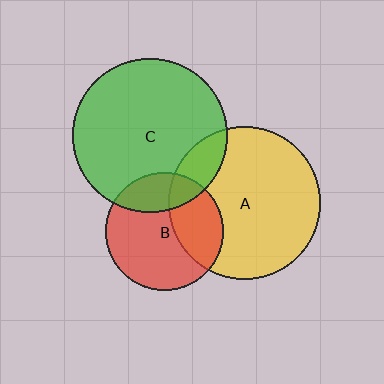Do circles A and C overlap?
Yes.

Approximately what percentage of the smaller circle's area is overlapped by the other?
Approximately 15%.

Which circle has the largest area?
Circle C (green).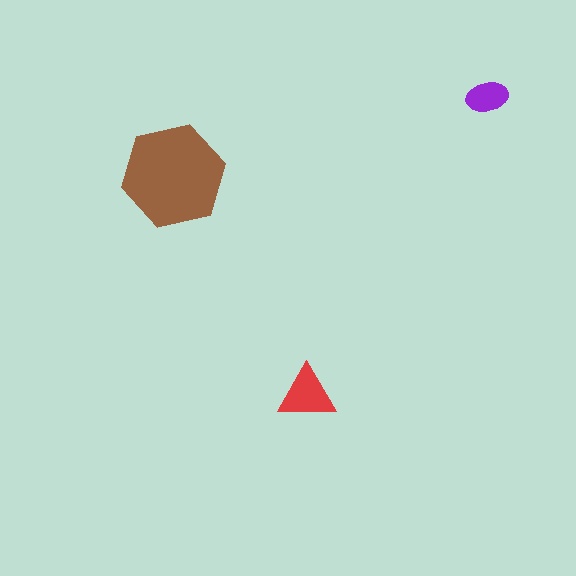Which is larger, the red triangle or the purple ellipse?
The red triangle.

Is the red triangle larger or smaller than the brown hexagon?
Smaller.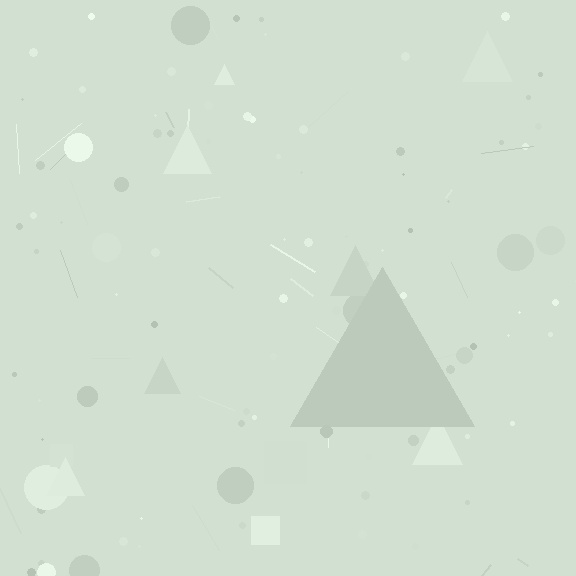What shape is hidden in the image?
A triangle is hidden in the image.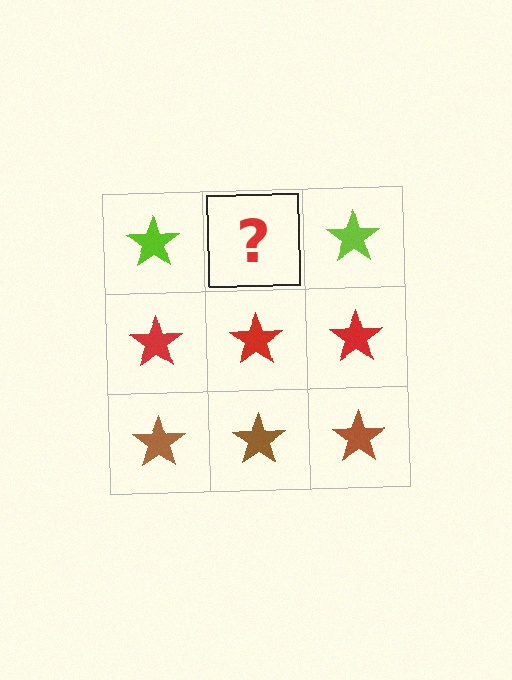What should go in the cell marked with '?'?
The missing cell should contain a lime star.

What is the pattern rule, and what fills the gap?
The rule is that each row has a consistent color. The gap should be filled with a lime star.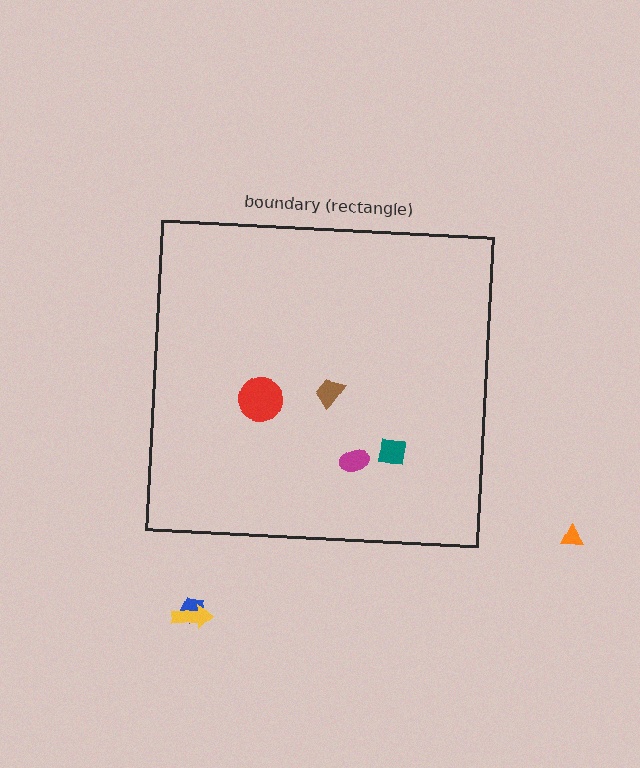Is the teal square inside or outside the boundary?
Inside.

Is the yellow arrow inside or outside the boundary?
Outside.